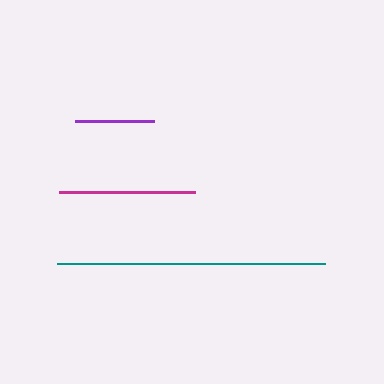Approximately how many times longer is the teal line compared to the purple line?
The teal line is approximately 3.4 times the length of the purple line.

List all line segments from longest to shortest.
From longest to shortest: teal, magenta, purple.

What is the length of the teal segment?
The teal segment is approximately 268 pixels long.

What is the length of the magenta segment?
The magenta segment is approximately 136 pixels long.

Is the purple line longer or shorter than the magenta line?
The magenta line is longer than the purple line.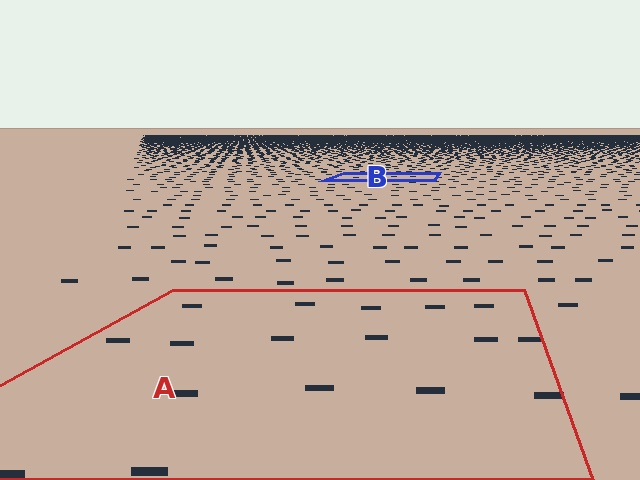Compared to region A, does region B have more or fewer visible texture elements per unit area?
Region B has more texture elements per unit area — they are packed more densely because it is farther away.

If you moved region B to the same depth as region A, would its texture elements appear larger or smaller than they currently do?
They would appear larger. At a closer depth, the same texture elements are projected at a bigger on-screen size.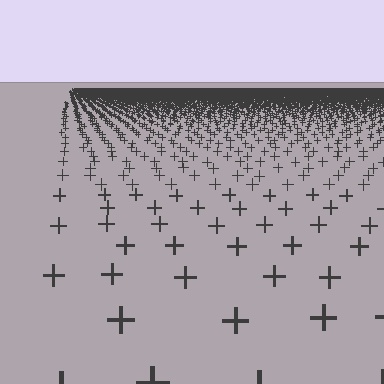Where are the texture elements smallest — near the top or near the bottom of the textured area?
Near the top.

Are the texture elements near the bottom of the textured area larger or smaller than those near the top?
Larger. Near the bottom, elements are closer to the viewer and appear at a bigger on-screen size.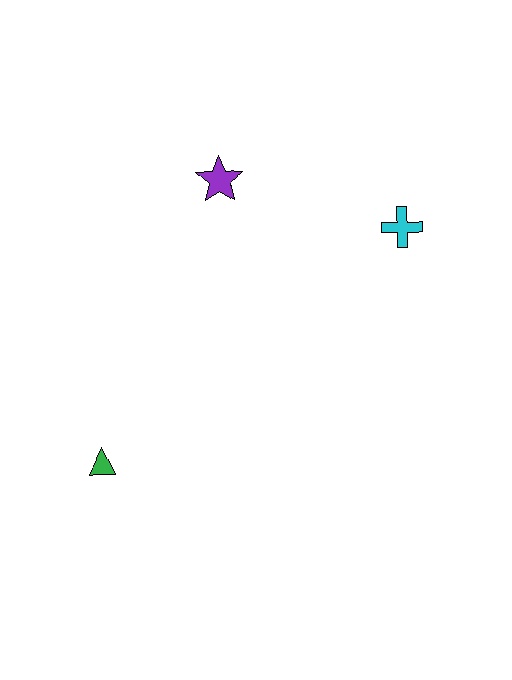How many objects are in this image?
There are 3 objects.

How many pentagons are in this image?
There are no pentagons.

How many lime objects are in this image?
There are no lime objects.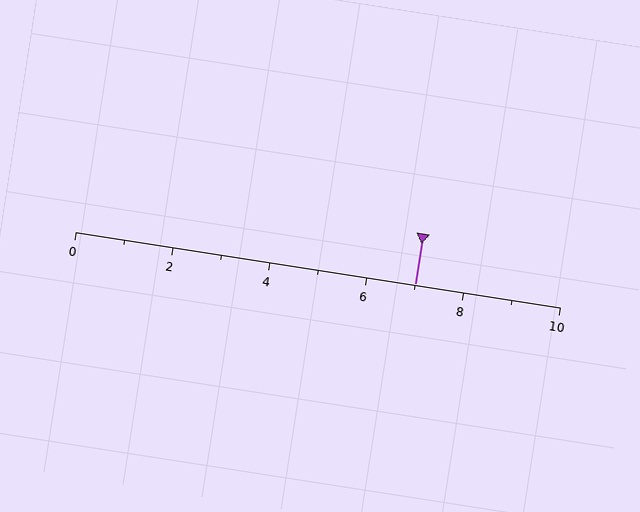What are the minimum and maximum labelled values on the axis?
The axis runs from 0 to 10.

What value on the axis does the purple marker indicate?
The marker indicates approximately 7.